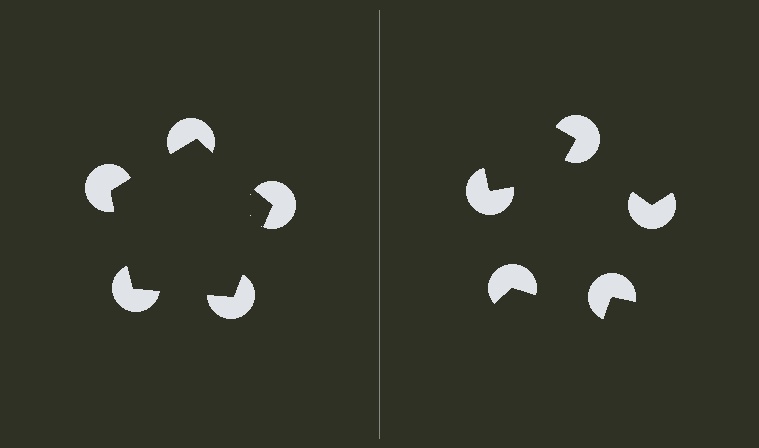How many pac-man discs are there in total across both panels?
10 — 5 on each side.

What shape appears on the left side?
An illusory pentagon.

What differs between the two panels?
The pac-man discs are positioned identically on both sides; only the wedge orientations differ. On the left they align to a pentagon; on the right they are misaligned.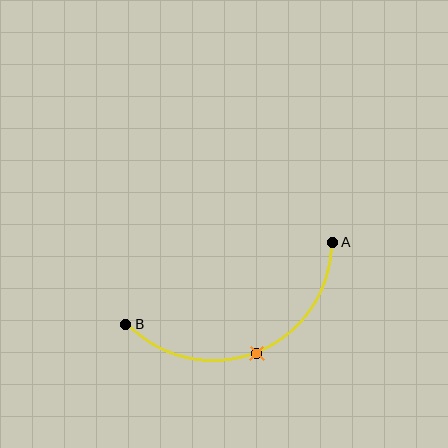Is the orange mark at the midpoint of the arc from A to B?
Yes. The orange mark lies on the arc at equal arc-length from both A and B — it is the arc midpoint.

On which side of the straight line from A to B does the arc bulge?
The arc bulges below the straight line connecting A and B.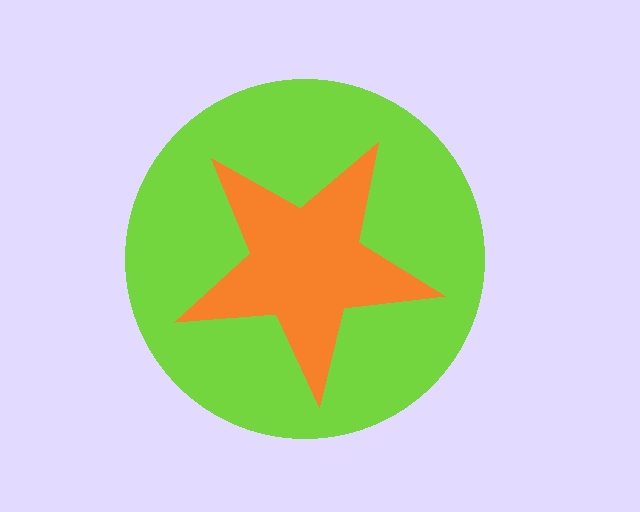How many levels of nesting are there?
2.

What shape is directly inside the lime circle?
The orange star.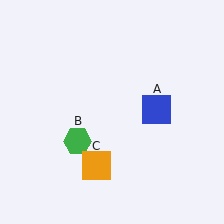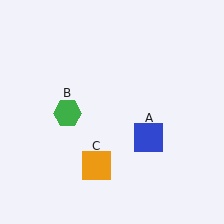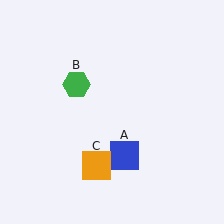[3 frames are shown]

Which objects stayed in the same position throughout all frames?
Orange square (object C) remained stationary.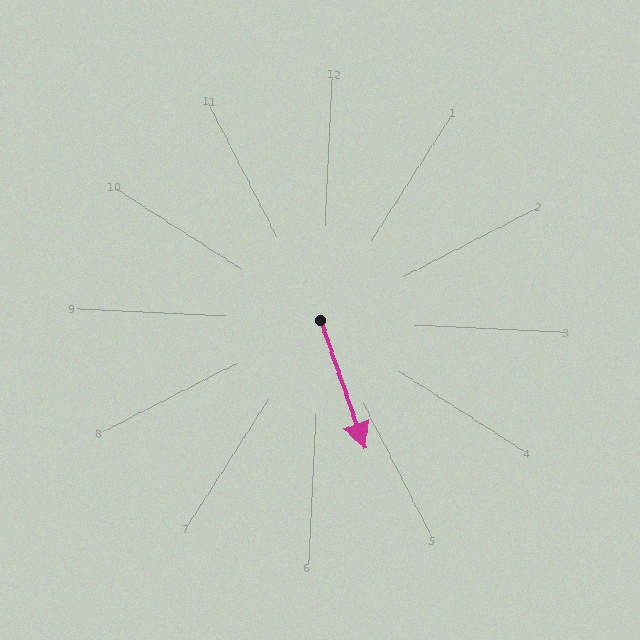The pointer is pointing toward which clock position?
Roughly 5 o'clock.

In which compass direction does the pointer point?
South.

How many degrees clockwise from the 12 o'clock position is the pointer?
Approximately 158 degrees.